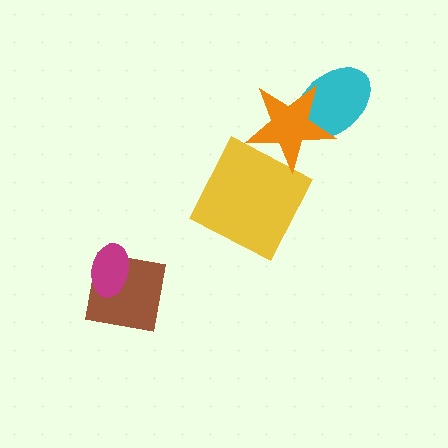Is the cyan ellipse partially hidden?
Yes, it is partially covered by another shape.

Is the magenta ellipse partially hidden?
No, no other shape covers it.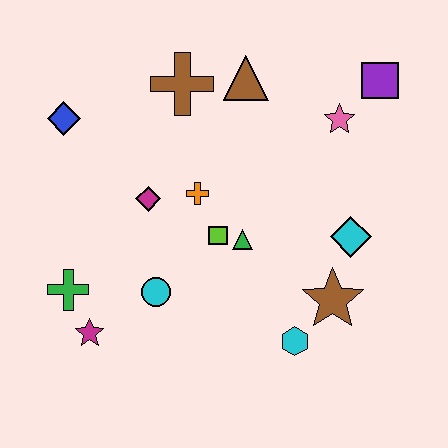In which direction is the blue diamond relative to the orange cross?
The blue diamond is to the left of the orange cross.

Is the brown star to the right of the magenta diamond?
Yes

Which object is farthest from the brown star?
The blue diamond is farthest from the brown star.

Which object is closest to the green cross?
The magenta star is closest to the green cross.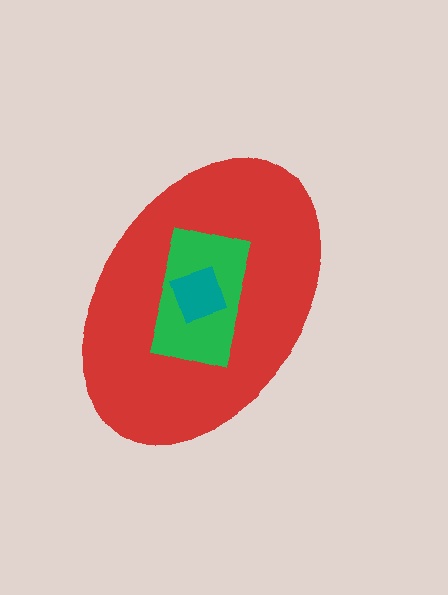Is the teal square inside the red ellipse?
Yes.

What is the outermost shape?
The red ellipse.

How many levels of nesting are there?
3.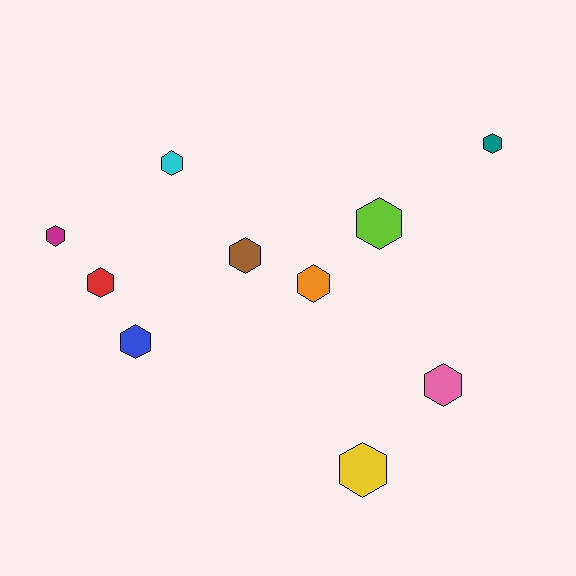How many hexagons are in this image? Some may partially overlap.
There are 10 hexagons.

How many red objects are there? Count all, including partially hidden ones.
There is 1 red object.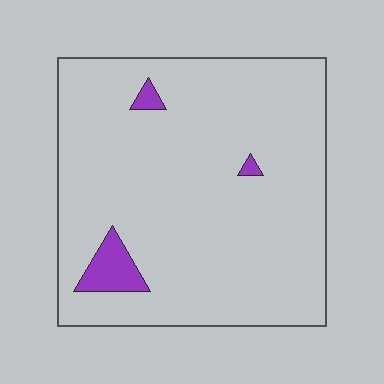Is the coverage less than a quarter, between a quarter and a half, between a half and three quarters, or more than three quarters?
Less than a quarter.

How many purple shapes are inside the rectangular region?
3.